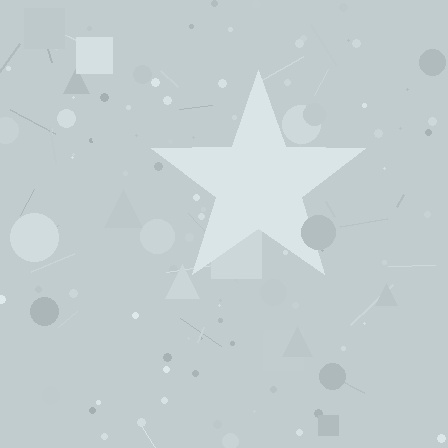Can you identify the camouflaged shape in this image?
The camouflaged shape is a star.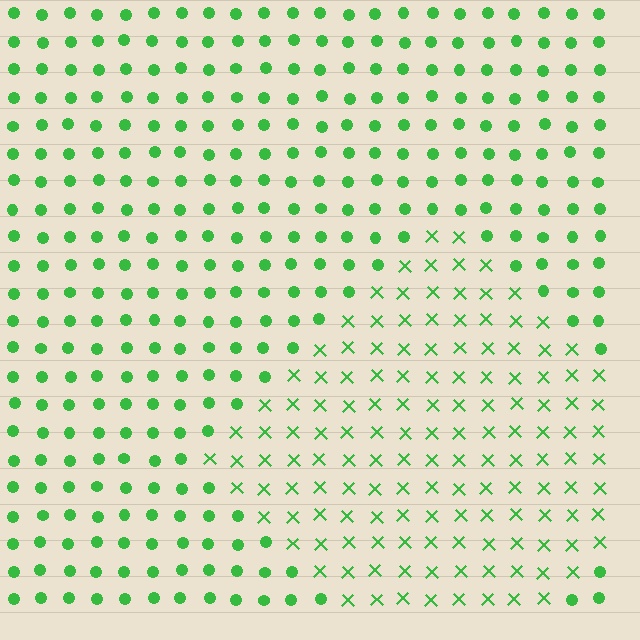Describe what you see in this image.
The image is filled with small green elements arranged in a uniform grid. A diamond-shaped region contains X marks, while the surrounding area contains circles. The boundary is defined purely by the change in element shape.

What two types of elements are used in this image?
The image uses X marks inside the diamond region and circles outside it.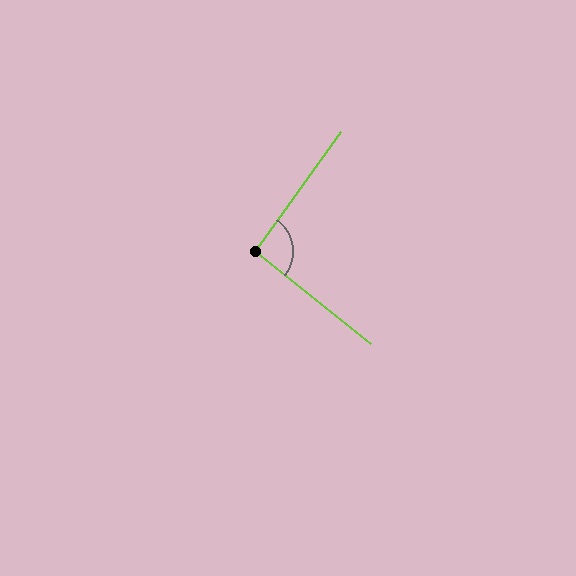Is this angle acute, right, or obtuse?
It is approximately a right angle.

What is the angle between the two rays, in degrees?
Approximately 93 degrees.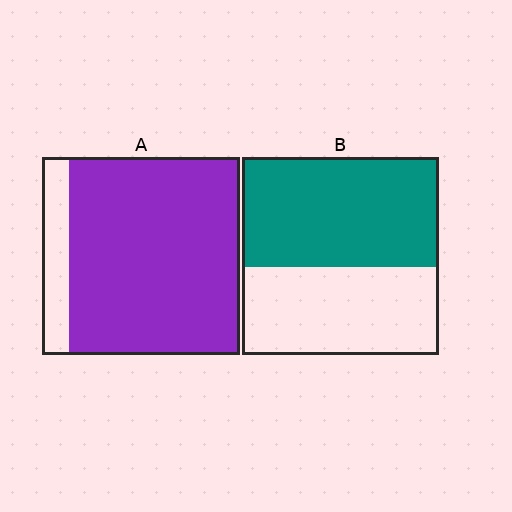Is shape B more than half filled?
Yes.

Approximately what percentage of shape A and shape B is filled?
A is approximately 85% and B is approximately 55%.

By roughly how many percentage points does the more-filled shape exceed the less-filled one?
By roughly 30 percentage points (A over B).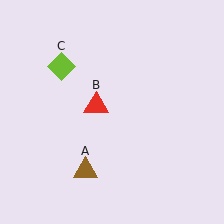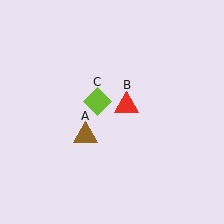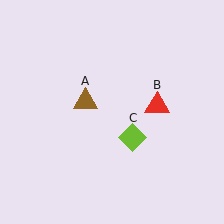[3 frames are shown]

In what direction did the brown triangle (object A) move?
The brown triangle (object A) moved up.